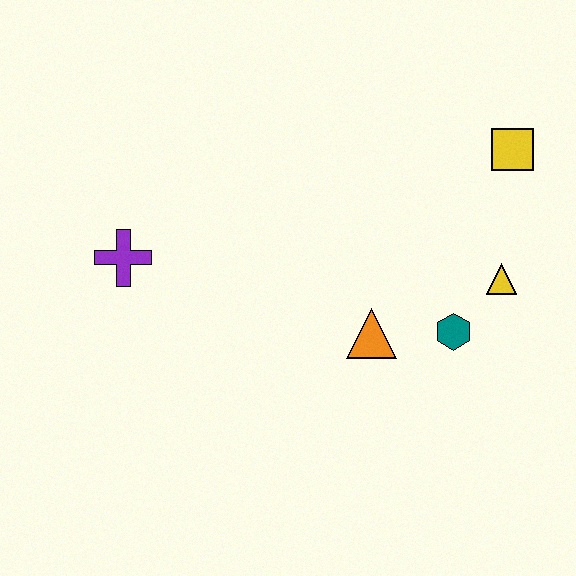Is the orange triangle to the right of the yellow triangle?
No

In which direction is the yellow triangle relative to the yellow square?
The yellow triangle is below the yellow square.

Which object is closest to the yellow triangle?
The teal hexagon is closest to the yellow triangle.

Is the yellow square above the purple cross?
Yes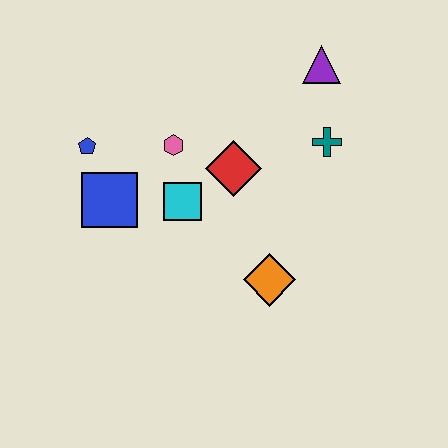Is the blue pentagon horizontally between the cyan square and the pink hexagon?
No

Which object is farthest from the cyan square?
The purple triangle is farthest from the cyan square.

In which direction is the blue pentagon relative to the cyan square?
The blue pentagon is to the left of the cyan square.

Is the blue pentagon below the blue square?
No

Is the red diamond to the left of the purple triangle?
Yes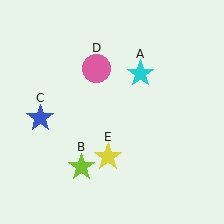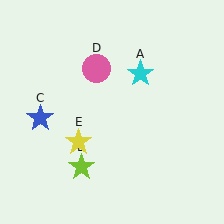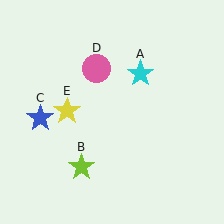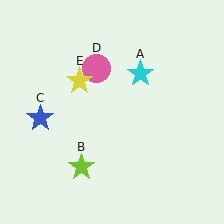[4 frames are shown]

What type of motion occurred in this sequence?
The yellow star (object E) rotated clockwise around the center of the scene.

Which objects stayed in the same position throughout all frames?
Cyan star (object A) and lime star (object B) and blue star (object C) and pink circle (object D) remained stationary.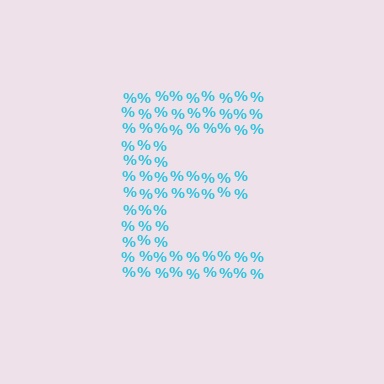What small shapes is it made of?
It is made of small percent signs.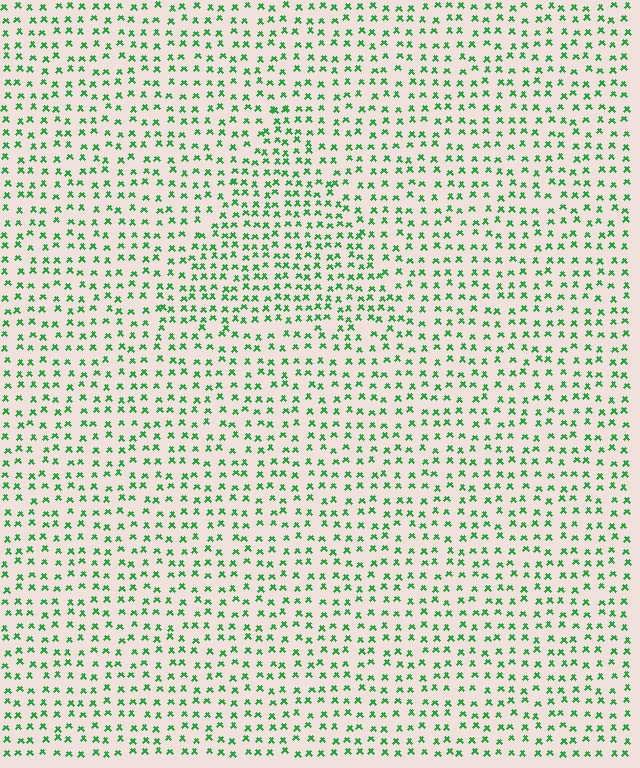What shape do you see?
I see a triangle.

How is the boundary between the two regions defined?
The boundary is defined by a change in element density (approximately 1.5x ratio). All elements are the same color, size, and shape.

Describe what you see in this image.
The image contains small green elements arranged at two different densities. A triangle-shaped region is visible where the elements are more densely packed than the surrounding area.